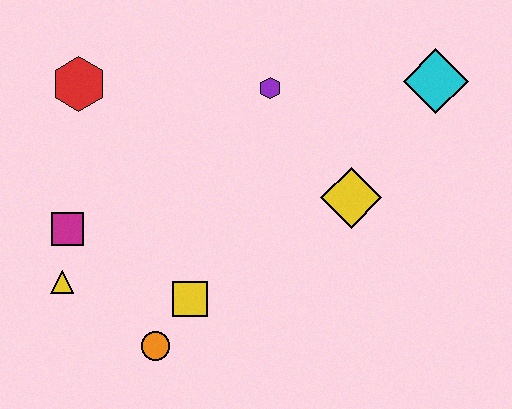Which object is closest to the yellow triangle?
The magenta square is closest to the yellow triangle.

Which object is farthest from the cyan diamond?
The yellow triangle is farthest from the cyan diamond.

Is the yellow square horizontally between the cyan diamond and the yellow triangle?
Yes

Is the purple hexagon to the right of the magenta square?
Yes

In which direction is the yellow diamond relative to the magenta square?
The yellow diamond is to the right of the magenta square.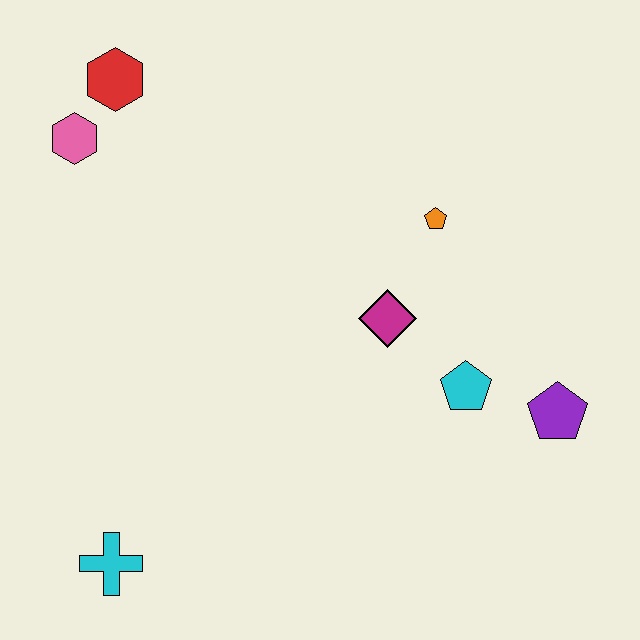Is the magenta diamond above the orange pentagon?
No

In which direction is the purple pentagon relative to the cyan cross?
The purple pentagon is to the right of the cyan cross.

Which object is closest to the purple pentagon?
The cyan pentagon is closest to the purple pentagon.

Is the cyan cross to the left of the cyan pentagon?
Yes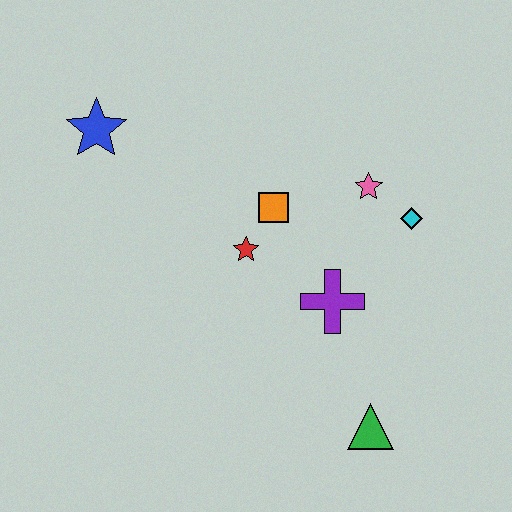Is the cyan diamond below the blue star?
Yes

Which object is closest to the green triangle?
The purple cross is closest to the green triangle.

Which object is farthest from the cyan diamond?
The blue star is farthest from the cyan diamond.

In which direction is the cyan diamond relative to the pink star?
The cyan diamond is to the right of the pink star.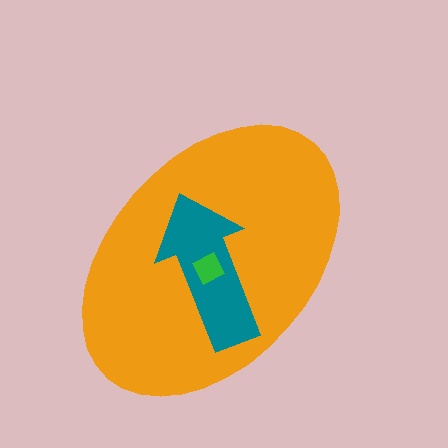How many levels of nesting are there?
3.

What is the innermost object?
The green diamond.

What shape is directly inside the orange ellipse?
The teal arrow.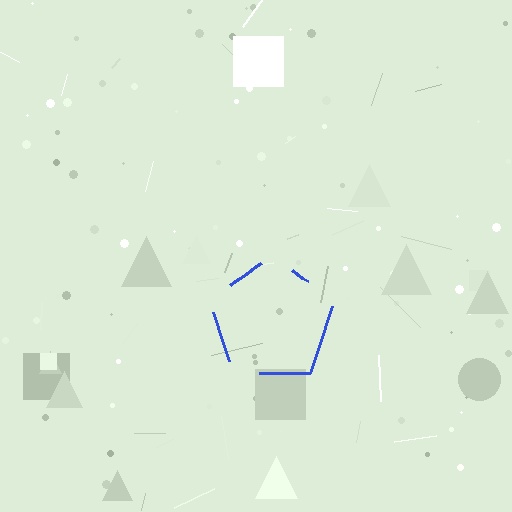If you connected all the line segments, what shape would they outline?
They would outline a pentagon.